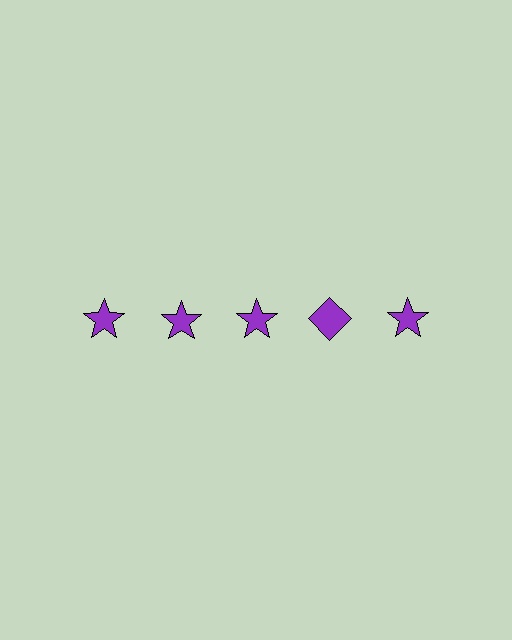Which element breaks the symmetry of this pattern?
The purple diamond in the top row, second from right column breaks the symmetry. All other shapes are purple stars.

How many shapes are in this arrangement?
There are 5 shapes arranged in a grid pattern.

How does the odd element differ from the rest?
It has a different shape: diamond instead of star.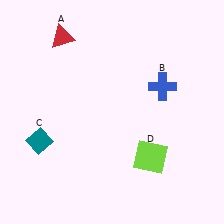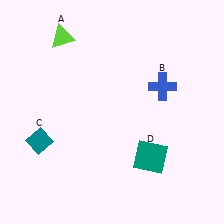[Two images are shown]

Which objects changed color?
A changed from red to lime. D changed from lime to teal.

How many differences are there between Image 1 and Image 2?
There are 2 differences between the two images.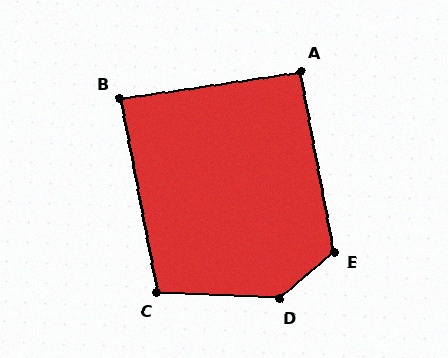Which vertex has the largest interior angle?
D, at approximately 136 degrees.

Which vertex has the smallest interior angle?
B, at approximately 87 degrees.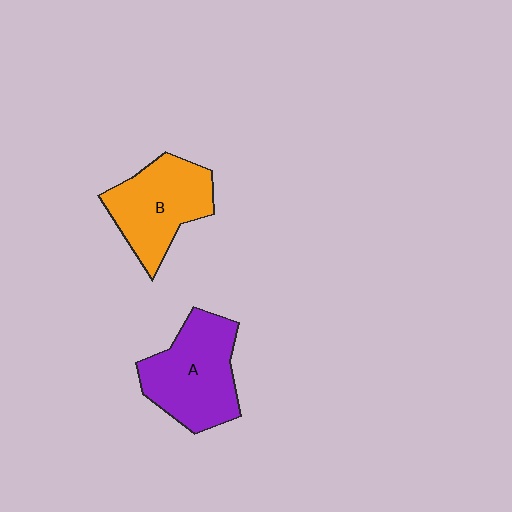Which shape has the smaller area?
Shape B (orange).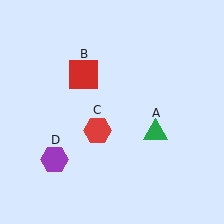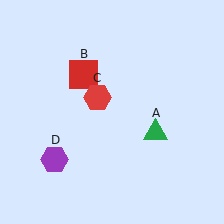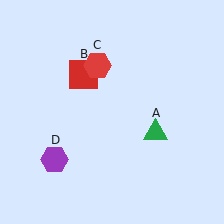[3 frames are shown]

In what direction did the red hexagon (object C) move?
The red hexagon (object C) moved up.